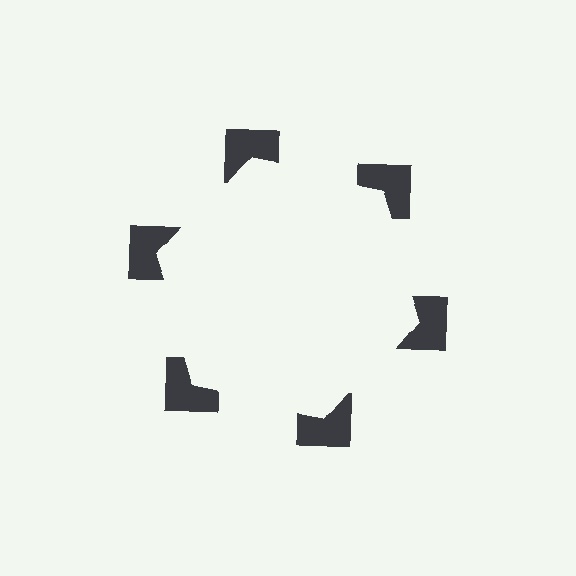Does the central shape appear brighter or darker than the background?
It typically appears slightly brighter than the background, even though no actual brightness change is drawn.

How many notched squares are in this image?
There are 6 — one at each vertex of the illusory hexagon.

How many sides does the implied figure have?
6 sides.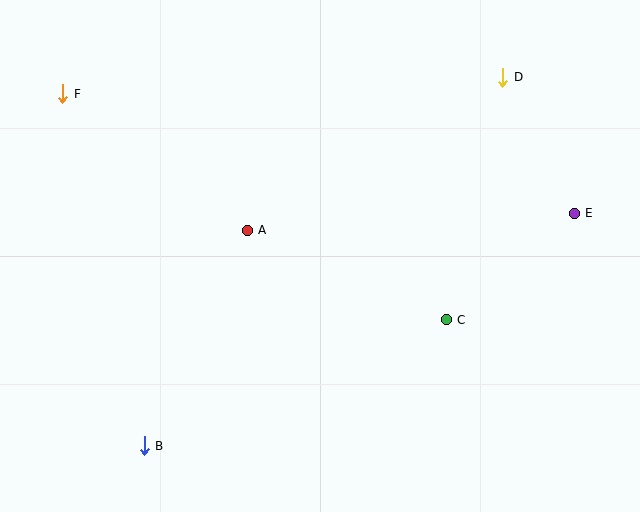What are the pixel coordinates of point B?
Point B is at (144, 446).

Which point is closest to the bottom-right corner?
Point C is closest to the bottom-right corner.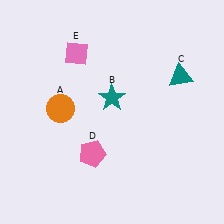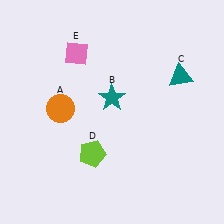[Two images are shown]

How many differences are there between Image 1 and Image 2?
There is 1 difference between the two images.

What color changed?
The pentagon (D) changed from pink in Image 1 to lime in Image 2.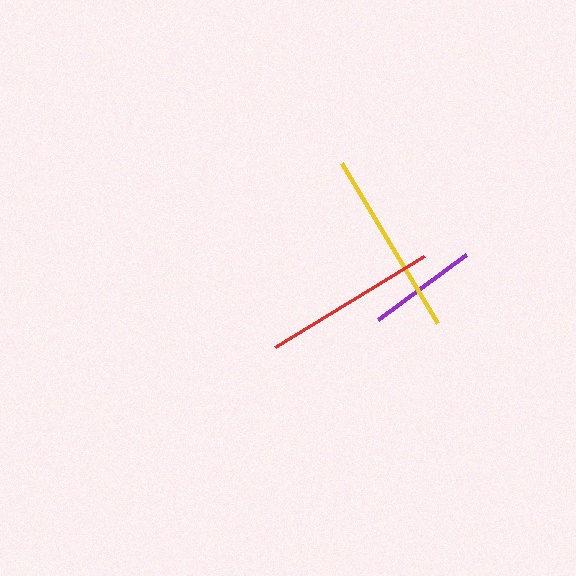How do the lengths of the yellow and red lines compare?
The yellow and red lines are approximately the same length.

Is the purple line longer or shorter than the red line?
The red line is longer than the purple line.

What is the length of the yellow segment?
The yellow segment is approximately 186 pixels long.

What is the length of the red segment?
The red segment is approximately 174 pixels long.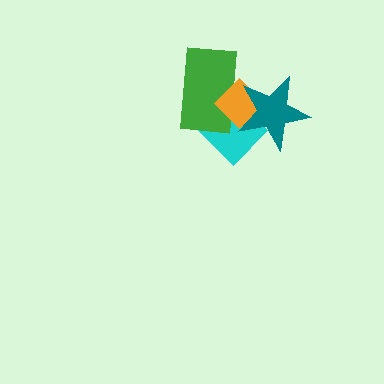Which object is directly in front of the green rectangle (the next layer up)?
The orange diamond is directly in front of the green rectangle.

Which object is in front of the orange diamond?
The teal star is in front of the orange diamond.